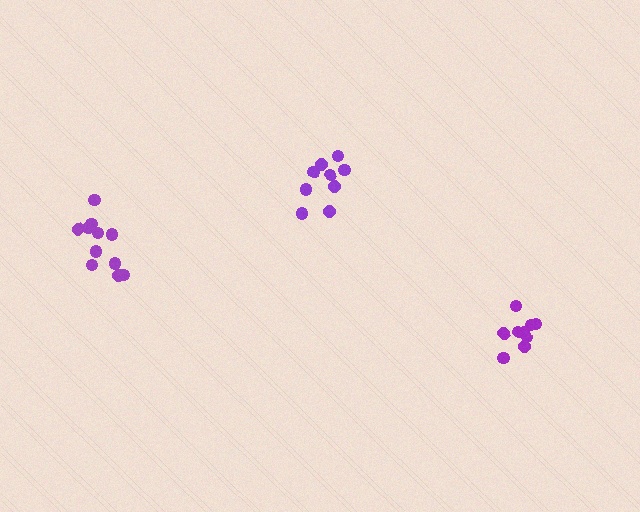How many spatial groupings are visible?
There are 3 spatial groupings.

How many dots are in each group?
Group 1: 9 dots, Group 2: 9 dots, Group 3: 11 dots (29 total).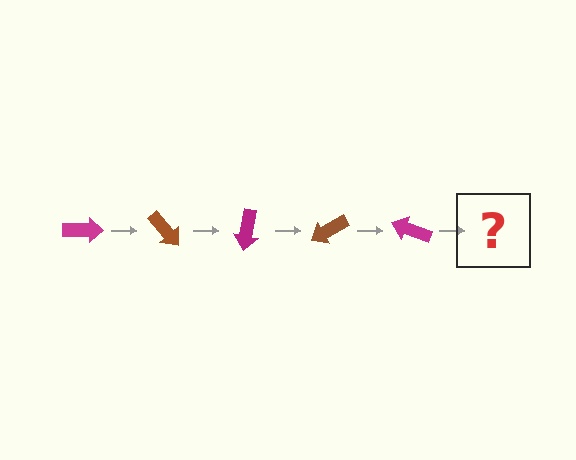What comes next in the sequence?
The next element should be a brown arrow, rotated 250 degrees from the start.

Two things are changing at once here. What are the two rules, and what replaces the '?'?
The two rules are that it rotates 50 degrees each step and the color cycles through magenta and brown. The '?' should be a brown arrow, rotated 250 degrees from the start.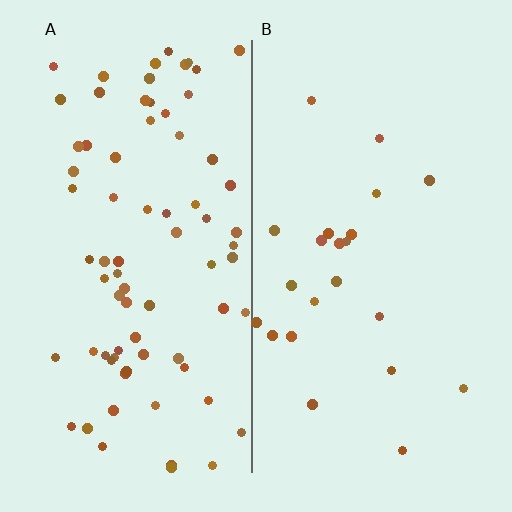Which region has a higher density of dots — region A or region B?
A (the left).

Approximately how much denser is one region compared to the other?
Approximately 3.4× — region A over region B.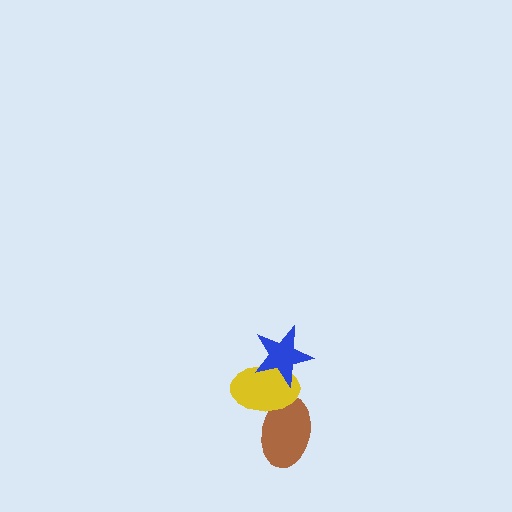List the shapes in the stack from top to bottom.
From top to bottom: the blue star, the yellow ellipse, the brown ellipse.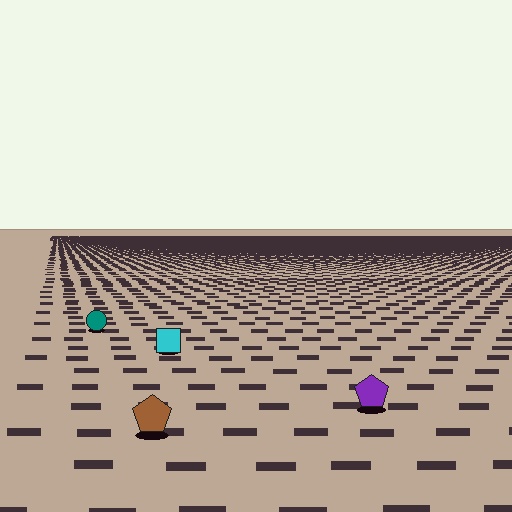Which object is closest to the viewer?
The brown pentagon is closest. The texture marks near it are larger and more spread out.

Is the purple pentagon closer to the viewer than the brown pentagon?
No. The brown pentagon is closer — you can tell from the texture gradient: the ground texture is coarser near it.